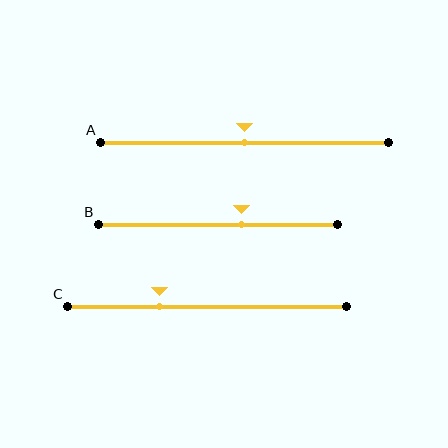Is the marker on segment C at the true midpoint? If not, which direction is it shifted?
No, the marker on segment C is shifted to the left by about 17% of the segment length.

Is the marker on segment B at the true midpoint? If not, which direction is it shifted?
No, the marker on segment B is shifted to the right by about 10% of the segment length.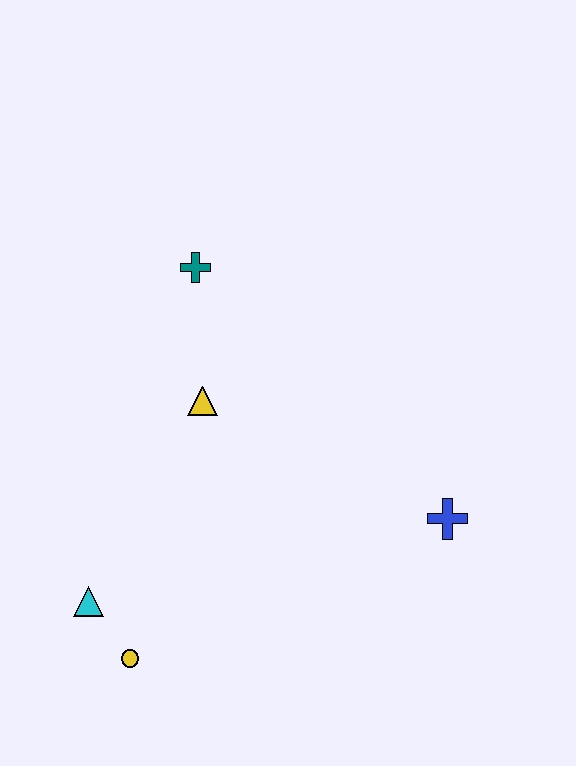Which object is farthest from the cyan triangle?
The blue cross is farthest from the cyan triangle.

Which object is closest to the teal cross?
The yellow triangle is closest to the teal cross.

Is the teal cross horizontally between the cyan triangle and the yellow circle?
No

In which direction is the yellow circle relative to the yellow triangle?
The yellow circle is below the yellow triangle.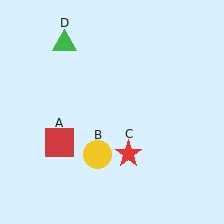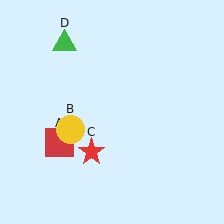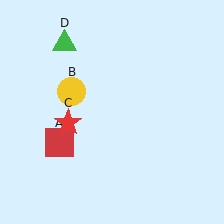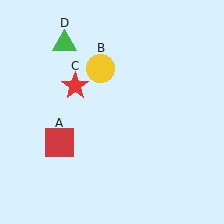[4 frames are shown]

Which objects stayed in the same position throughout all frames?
Red square (object A) and green triangle (object D) remained stationary.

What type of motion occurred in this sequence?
The yellow circle (object B), red star (object C) rotated clockwise around the center of the scene.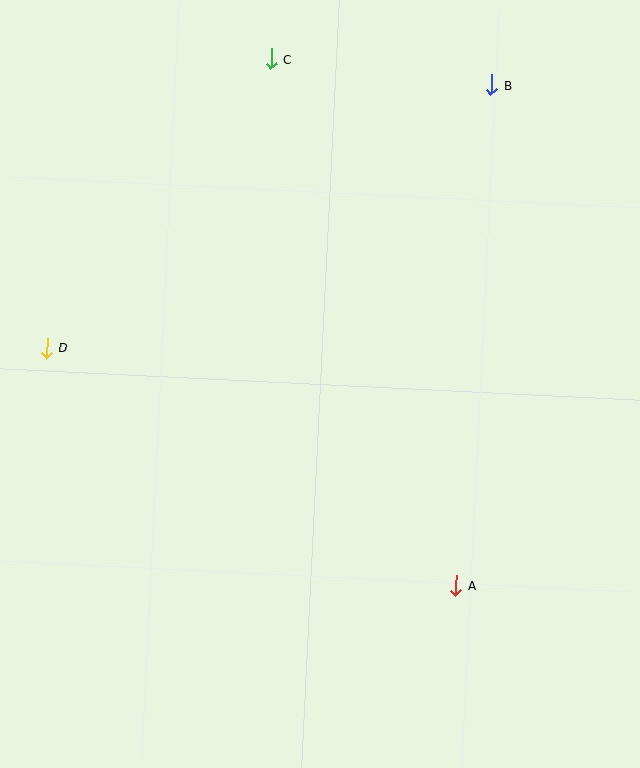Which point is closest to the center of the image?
Point A at (456, 585) is closest to the center.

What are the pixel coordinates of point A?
Point A is at (456, 585).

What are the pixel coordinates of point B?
Point B is at (492, 85).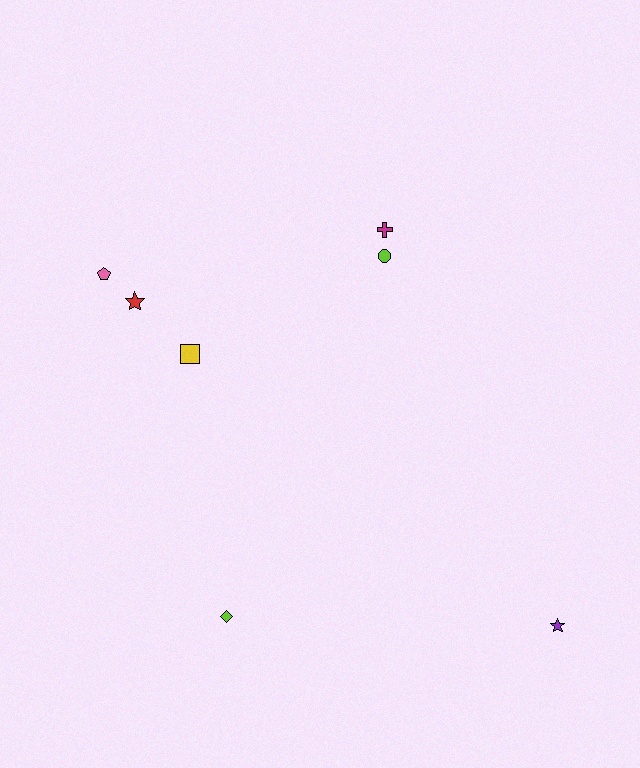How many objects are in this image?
There are 7 objects.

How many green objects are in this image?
There are no green objects.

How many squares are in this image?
There is 1 square.